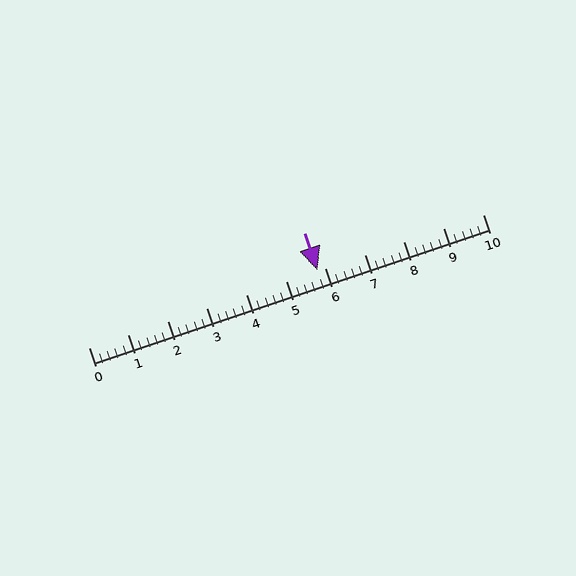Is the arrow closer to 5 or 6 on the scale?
The arrow is closer to 6.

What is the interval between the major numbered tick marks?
The major tick marks are spaced 1 units apart.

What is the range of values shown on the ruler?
The ruler shows values from 0 to 10.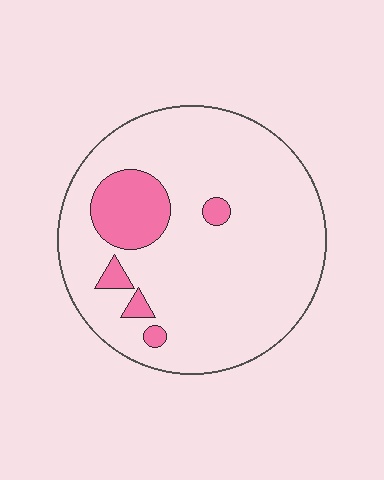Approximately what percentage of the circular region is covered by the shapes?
Approximately 15%.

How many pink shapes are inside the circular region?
5.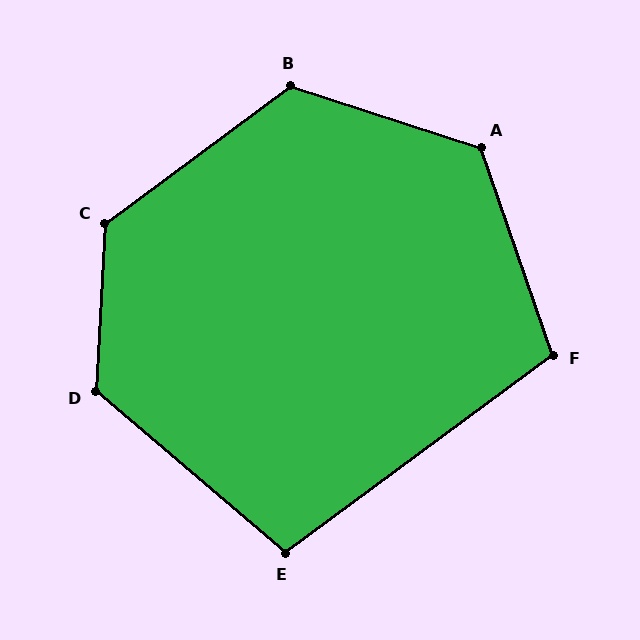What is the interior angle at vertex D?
Approximately 127 degrees (obtuse).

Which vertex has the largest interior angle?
C, at approximately 130 degrees.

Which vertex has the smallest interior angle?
E, at approximately 103 degrees.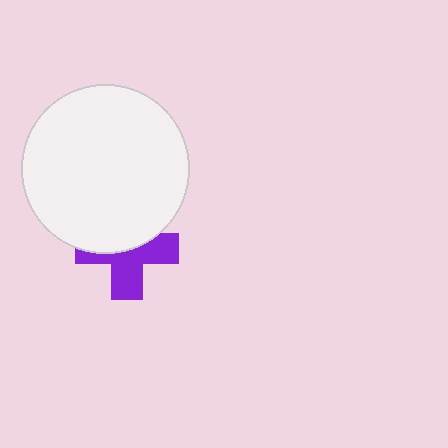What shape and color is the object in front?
The object in front is a white circle.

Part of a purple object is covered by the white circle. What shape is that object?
It is a cross.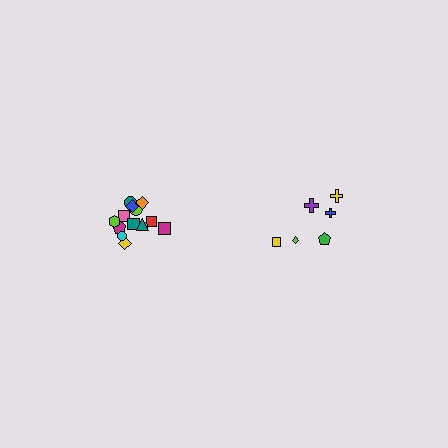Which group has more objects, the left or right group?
The left group.